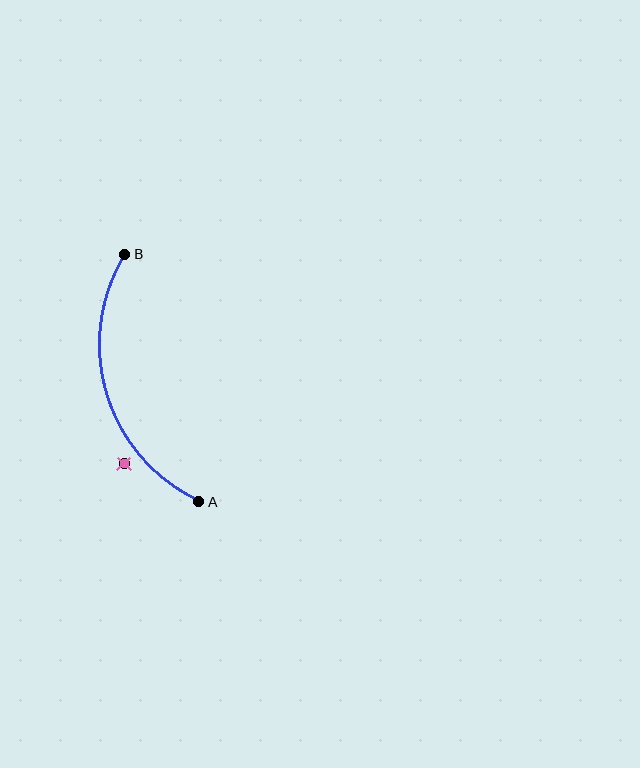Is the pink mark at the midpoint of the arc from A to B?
No — the pink mark does not lie on the arc at all. It sits slightly outside the curve.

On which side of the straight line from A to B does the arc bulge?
The arc bulges to the left of the straight line connecting A and B.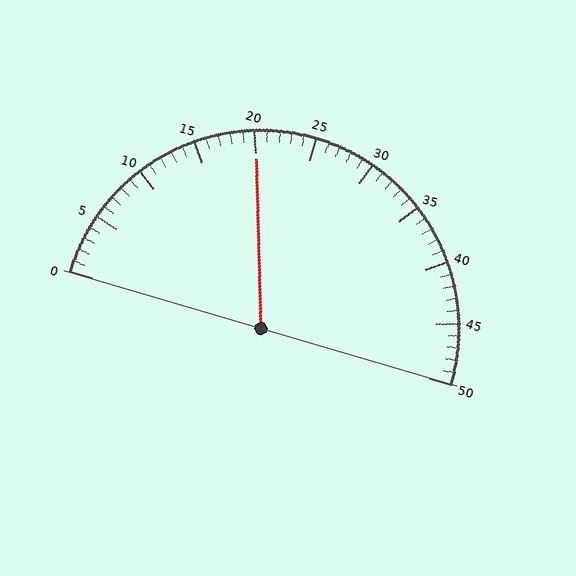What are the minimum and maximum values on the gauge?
The gauge ranges from 0 to 50.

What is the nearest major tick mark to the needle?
The nearest major tick mark is 20.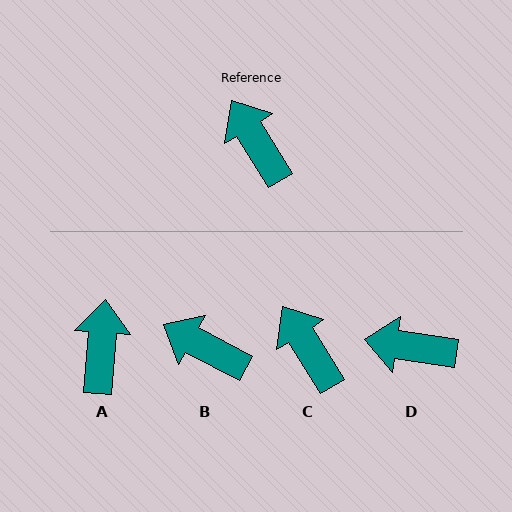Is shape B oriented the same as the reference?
No, it is off by about 30 degrees.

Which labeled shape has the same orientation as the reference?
C.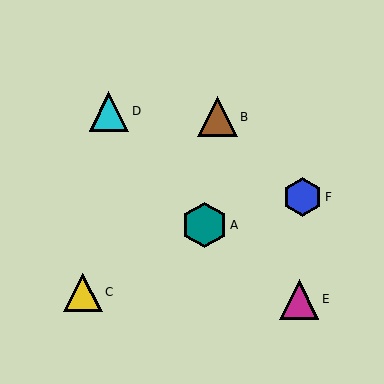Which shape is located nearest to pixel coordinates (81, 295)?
The yellow triangle (labeled C) at (83, 292) is nearest to that location.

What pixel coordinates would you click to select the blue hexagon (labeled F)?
Click at (303, 197) to select the blue hexagon F.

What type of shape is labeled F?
Shape F is a blue hexagon.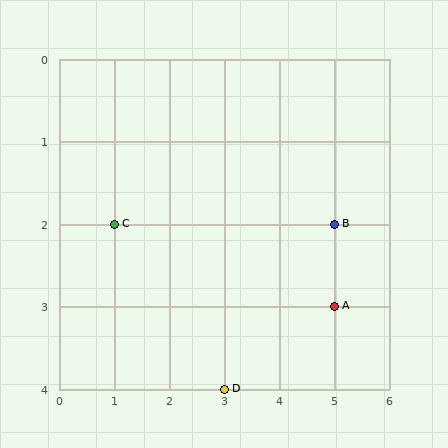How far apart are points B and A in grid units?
Points B and A are 1 row apart.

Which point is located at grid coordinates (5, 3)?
Point A is at (5, 3).